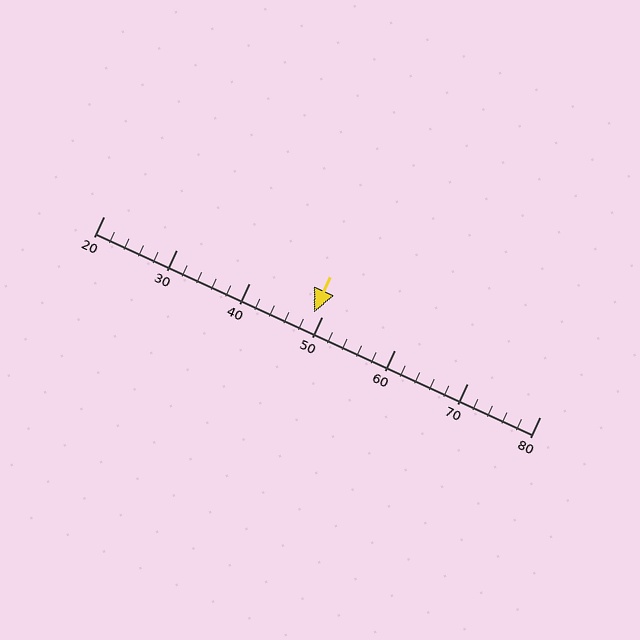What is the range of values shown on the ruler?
The ruler shows values from 20 to 80.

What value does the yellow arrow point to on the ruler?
The yellow arrow points to approximately 49.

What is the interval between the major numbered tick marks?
The major tick marks are spaced 10 units apart.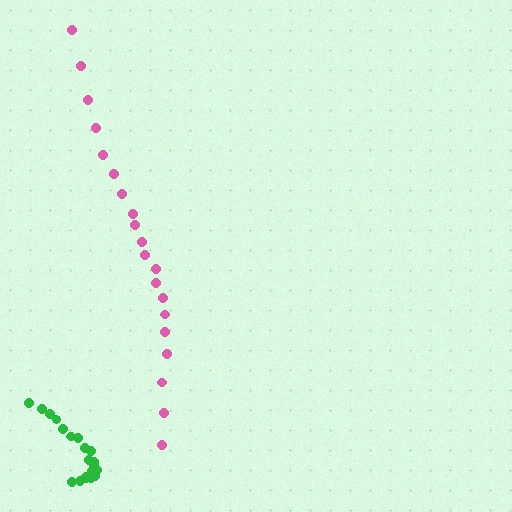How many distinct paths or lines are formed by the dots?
There are 2 distinct paths.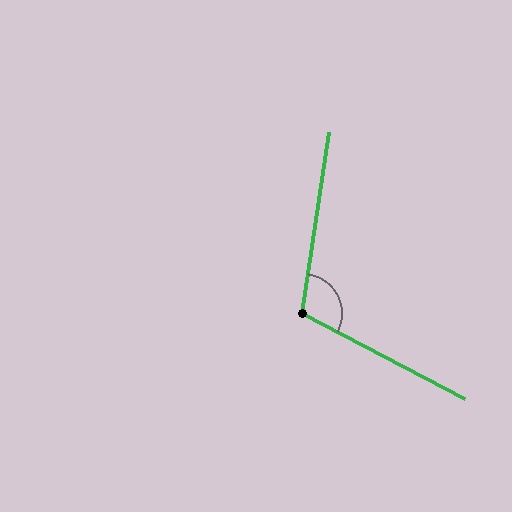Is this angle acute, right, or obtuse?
It is obtuse.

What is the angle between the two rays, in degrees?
Approximately 109 degrees.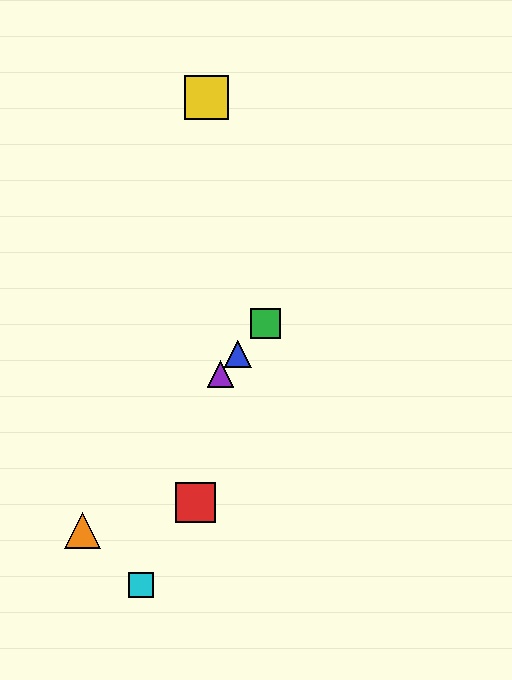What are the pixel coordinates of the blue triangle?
The blue triangle is at (238, 354).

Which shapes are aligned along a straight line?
The blue triangle, the green square, the purple triangle, the orange triangle are aligned along a straight line.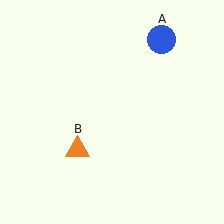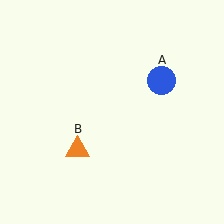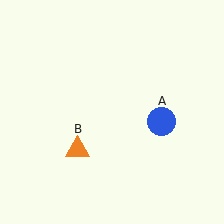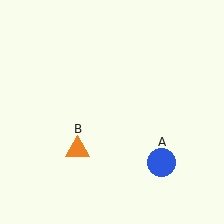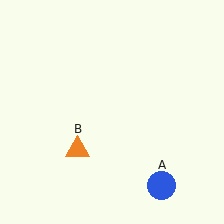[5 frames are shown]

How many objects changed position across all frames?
1 object changed position: blue circle (object A).